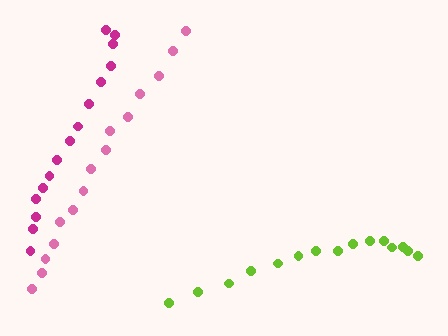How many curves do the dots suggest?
There are 3 distinct paths.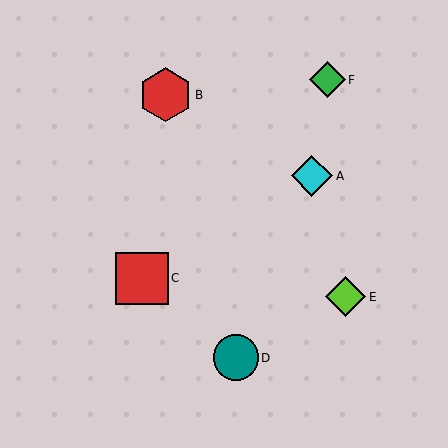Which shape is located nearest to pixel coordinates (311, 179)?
The cyan diamond (labeled A) at (312, 176) is nearest to that location.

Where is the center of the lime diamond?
The center of the lime diamond is at (346, 297).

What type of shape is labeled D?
Shape D is a teal circle.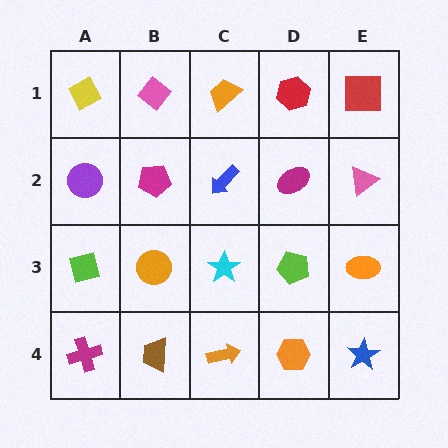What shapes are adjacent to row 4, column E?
An orange ellipse (row 3, column E), an orange hexagon (row 4, column D).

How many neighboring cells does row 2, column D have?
4.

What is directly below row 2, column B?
An orange circle.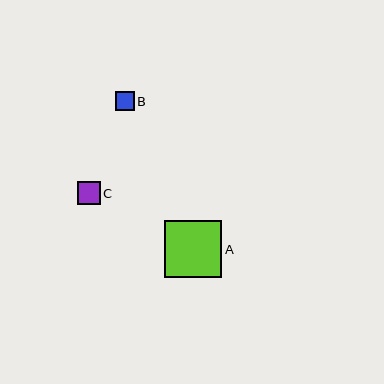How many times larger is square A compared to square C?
Square A is approximately 2.5 times the size of square C.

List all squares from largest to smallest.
From largest to smallest: A, C, B.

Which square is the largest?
Square A is the largest with a size of approximately 58 pixels.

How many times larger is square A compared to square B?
Square A is approximately 3.0 times the size of square B.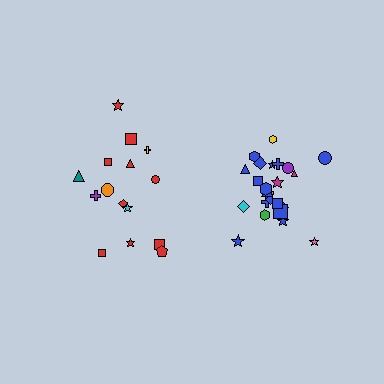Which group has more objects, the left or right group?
The right group.